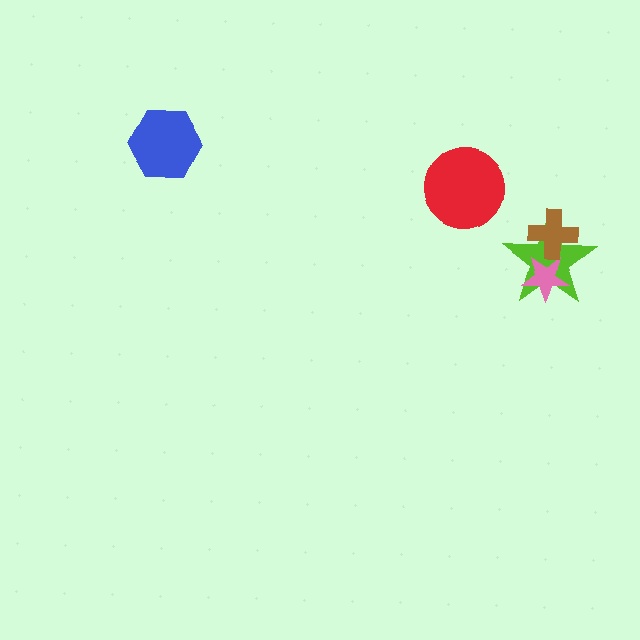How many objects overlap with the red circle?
0 objects overlap with the red circle.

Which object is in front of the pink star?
The brown cross is in front of the pink star.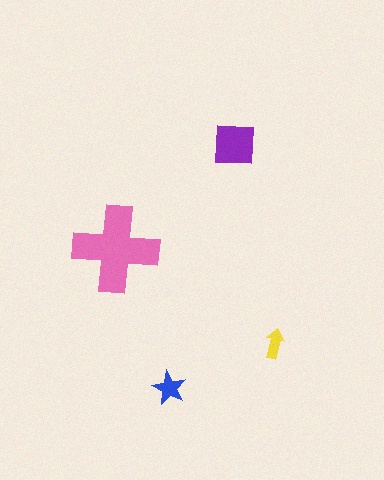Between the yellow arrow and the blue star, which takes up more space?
The blue star.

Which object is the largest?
The pink cross.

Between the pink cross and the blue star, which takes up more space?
The pink cross.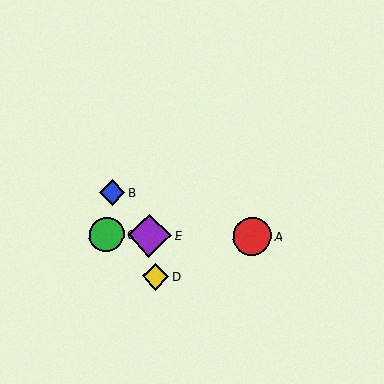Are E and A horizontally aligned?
Yes, both are at y≈235.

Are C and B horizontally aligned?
No, C is at y≈235 and B is at y≈193.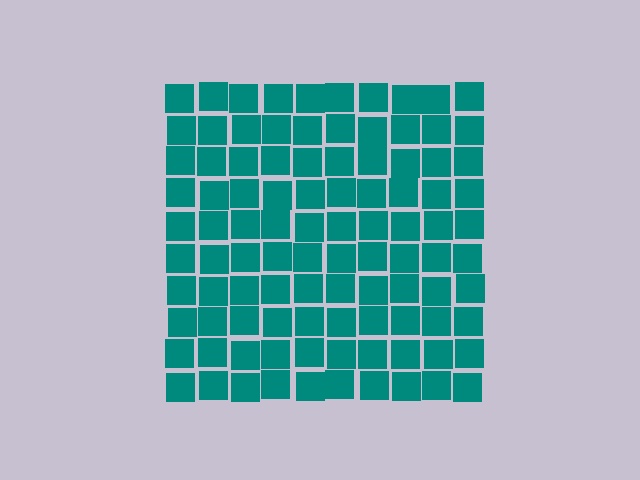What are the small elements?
The small elements are squares.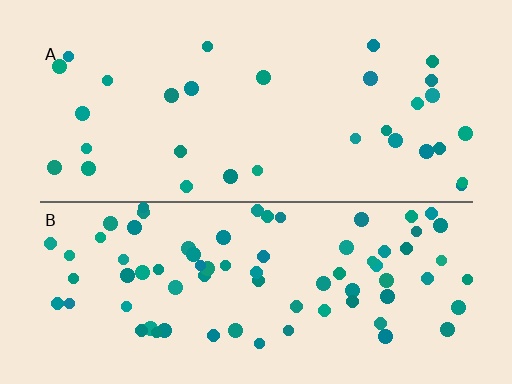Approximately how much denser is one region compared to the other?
Approximately 2.4× — region B over region A.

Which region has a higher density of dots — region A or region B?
B (the bottom).